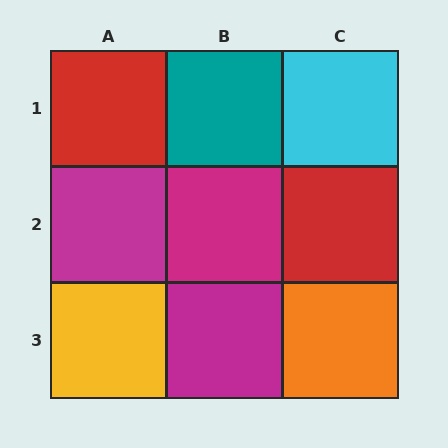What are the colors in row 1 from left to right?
Red, teal, cyan.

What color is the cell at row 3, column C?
Orange.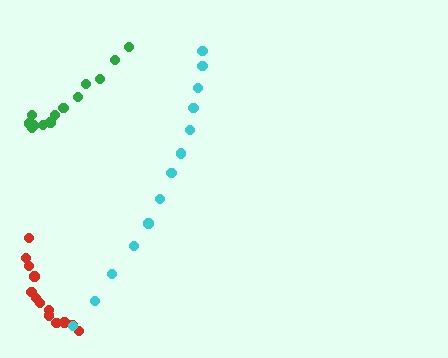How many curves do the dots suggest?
There are 3 distinct paths.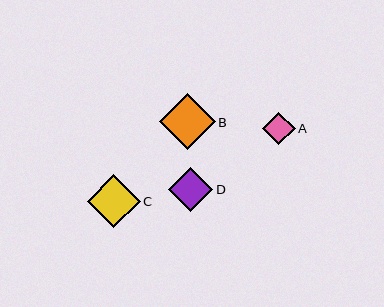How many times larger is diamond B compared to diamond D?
Diamond B is approximately 1.3 times the size of diamond D.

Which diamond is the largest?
Diamond B is the largest with a size of approximately 56 pixels.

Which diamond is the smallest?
Diamond A is the smallest with a size of approximately 32 pixels.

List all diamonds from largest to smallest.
From largest to smallest: B, C, D, A.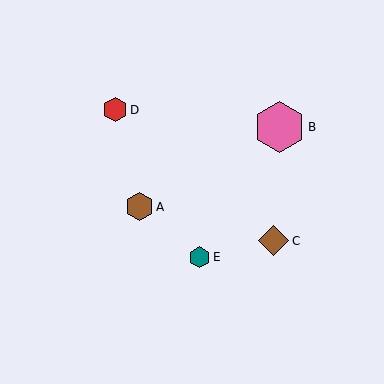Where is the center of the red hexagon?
The center of the red hexagon is at (115, 110).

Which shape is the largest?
The pink hexagon (labeled B) is the largest.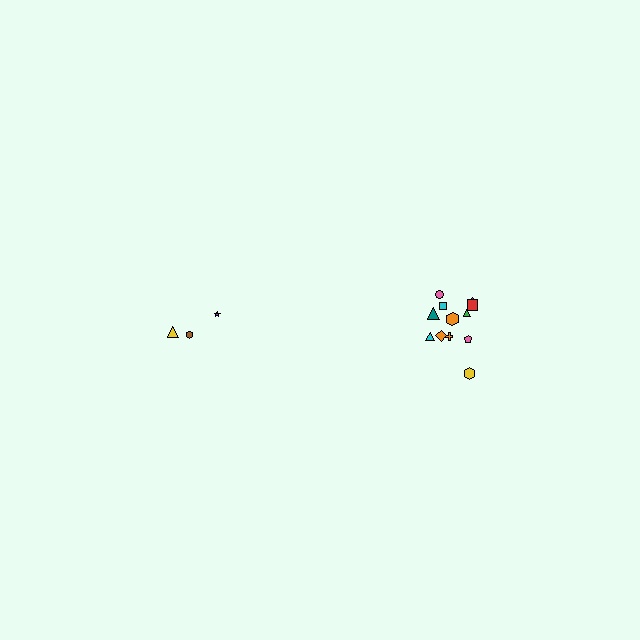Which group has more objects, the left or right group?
The right group.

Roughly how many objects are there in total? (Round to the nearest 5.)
Roughly 15 objects in total.